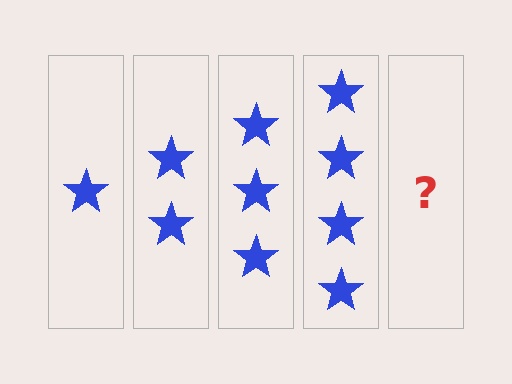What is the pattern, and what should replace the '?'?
The pattern is that each step adds one more star. The '?' should be 5 stars.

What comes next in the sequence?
The next element should be 5 stars.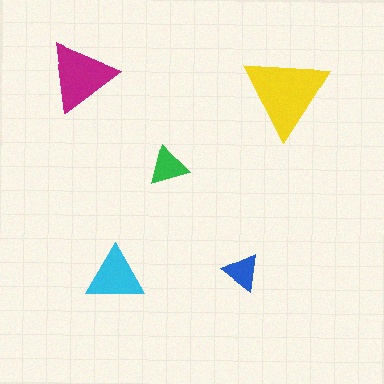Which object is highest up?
The magenta triangle is topmost.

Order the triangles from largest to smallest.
the yellow one, the magenta one, the cyan one, the green one, the blue one.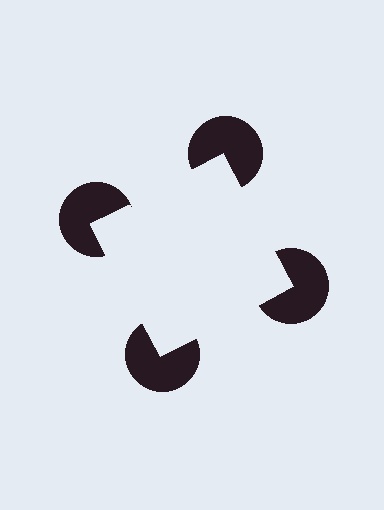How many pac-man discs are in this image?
There are 4 — one at each vertex of the illusory square.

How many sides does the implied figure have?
4 sides.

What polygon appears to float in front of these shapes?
An illusory square — its edges are inferred from the aligned wedge cuts in the pac-man discs, not physically drawn.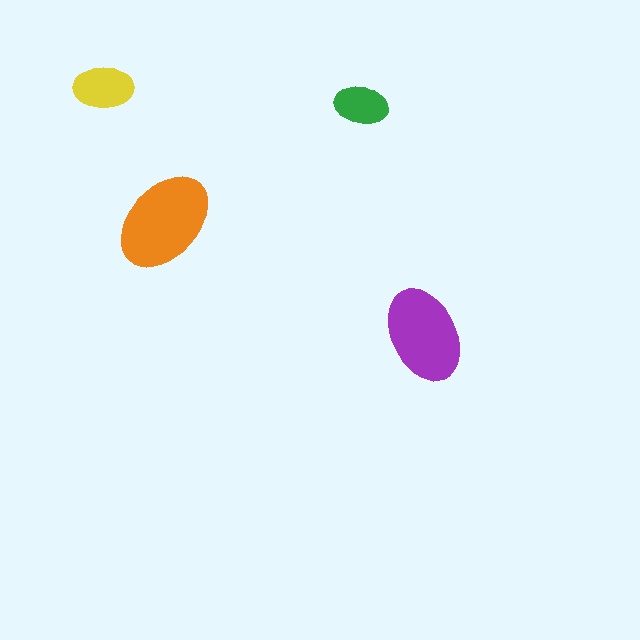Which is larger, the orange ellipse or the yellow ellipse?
The orange one.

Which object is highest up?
The yellow ellipse is topmost.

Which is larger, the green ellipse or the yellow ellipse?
The yellow one.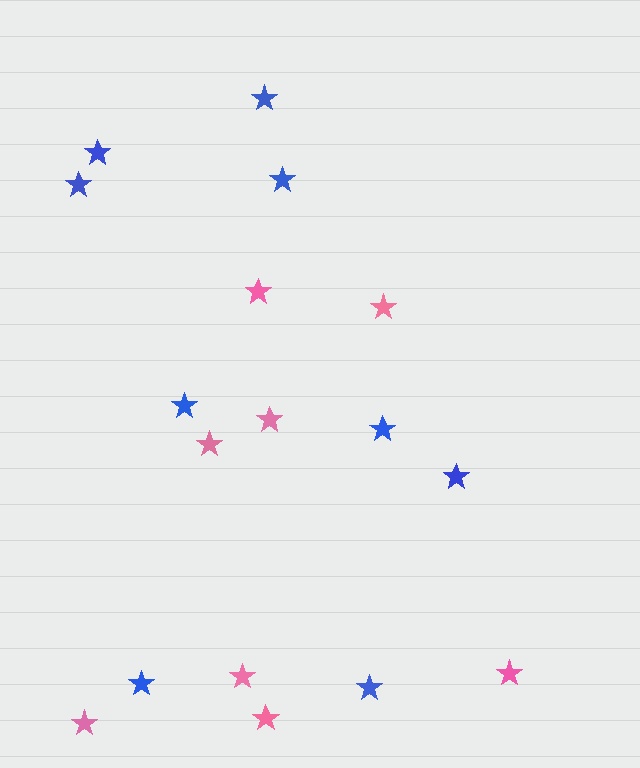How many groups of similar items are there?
There are 2 groups: one group of blue stars (9) and one group of pink stars (8).